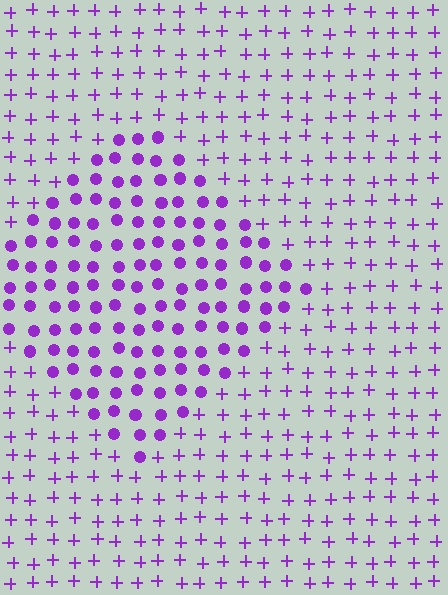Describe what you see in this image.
The image is filled with small purple elements arranged in a uniform grid. A diamond-shaped region contains circles, while the surrounding area contains plus signs. The boundary is defined purely by the change in element shape.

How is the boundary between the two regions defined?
The boundary is defined by a change in element shape: circles inside vs. plus signs outside. All elements share the same color and spacing.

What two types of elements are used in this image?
The image uses circles inside the diamond region and plus signs outside it.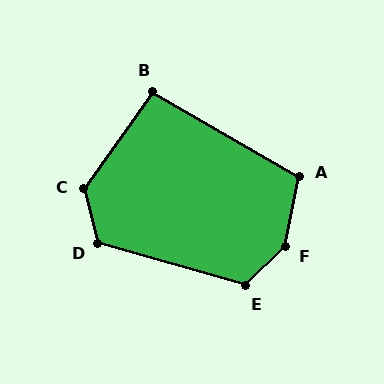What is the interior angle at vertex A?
Approximately 109 degrees (obtuse).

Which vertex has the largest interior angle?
F, at approximately 146 degrees.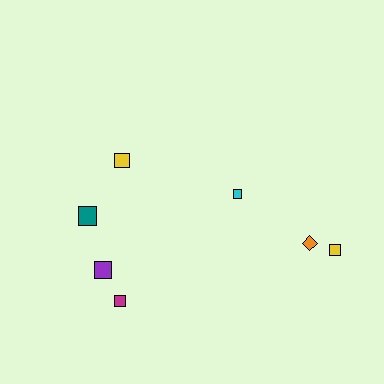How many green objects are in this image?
There are no green objects.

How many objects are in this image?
There are 7 objects.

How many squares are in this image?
There are 6 squares.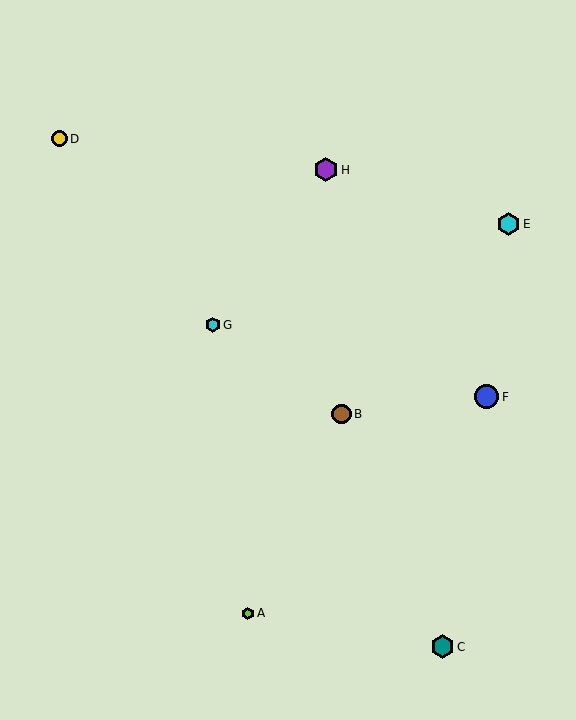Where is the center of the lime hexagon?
The center of the lime hexagon is at (248, 613).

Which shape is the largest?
The purple hexagon (labeled H) is the largest.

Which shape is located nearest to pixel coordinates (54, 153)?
The yellow circle (labeled D) at (59, 139) is nearest to that location.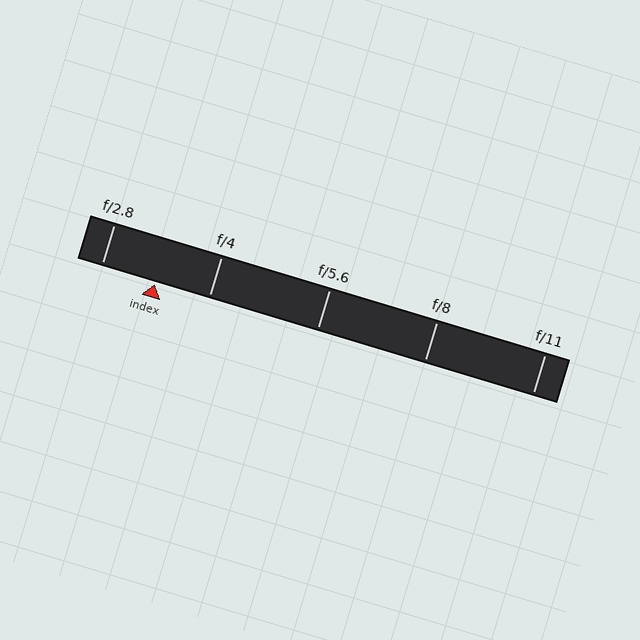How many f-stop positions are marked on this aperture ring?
There are 5 f-stop positions marked.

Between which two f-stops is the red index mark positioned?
The index mark is between f/2.8 and f/4.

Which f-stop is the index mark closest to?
The index mark is closest to f/4.